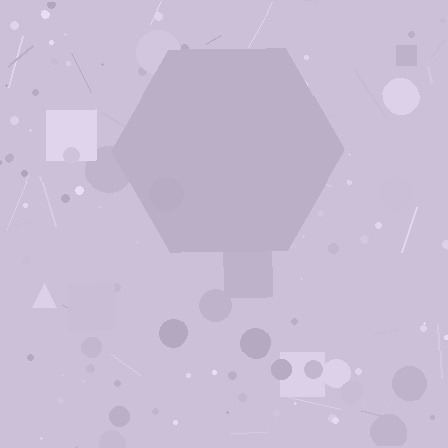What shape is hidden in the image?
A hexagon is hidden in the image.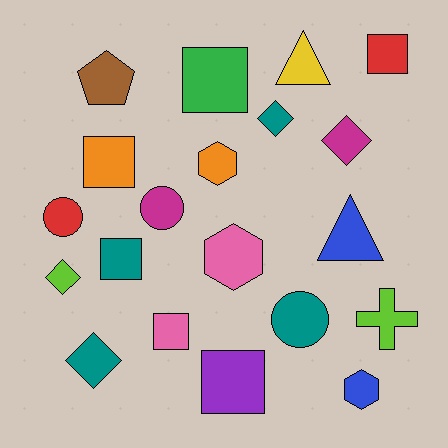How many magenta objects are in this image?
There are 2 magenta objects.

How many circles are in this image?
There are 3 circles.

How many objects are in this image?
There are 20 objects.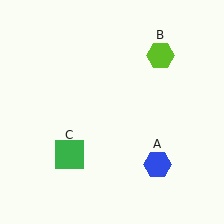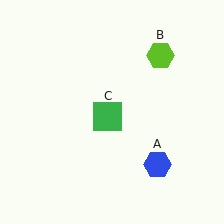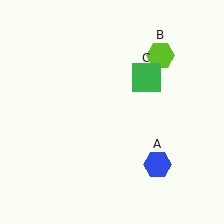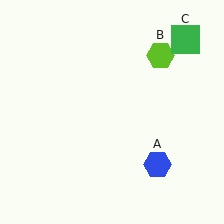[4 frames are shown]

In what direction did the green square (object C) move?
The green square (object C) moved up and to the right.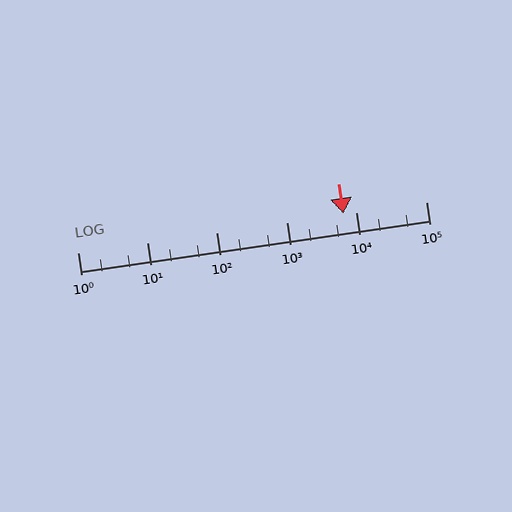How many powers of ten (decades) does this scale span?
The scale spans 5 decades, from 1 to 100000.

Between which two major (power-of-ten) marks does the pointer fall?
The pointer is between 1000 and 10000.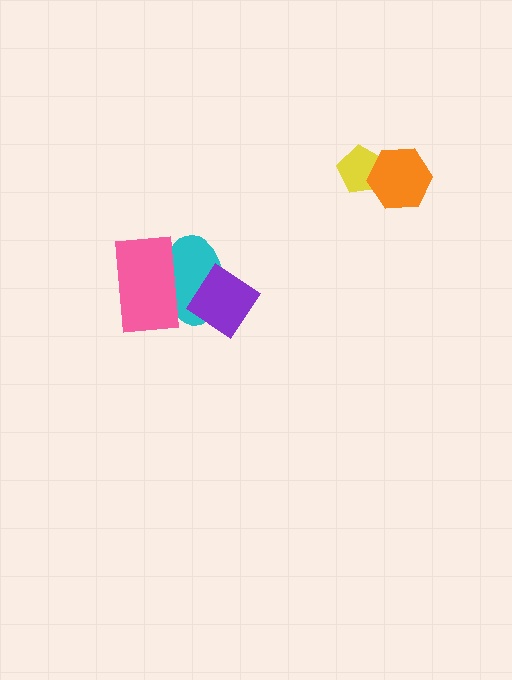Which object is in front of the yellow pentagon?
The orange hexagon is in front of the yellow pentagon.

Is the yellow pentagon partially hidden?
Yes, it is partially covered by another shape.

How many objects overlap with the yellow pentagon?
1 object overlaps with the yellow pentagon.